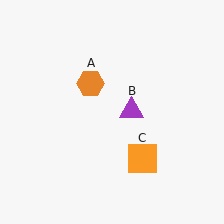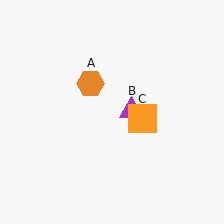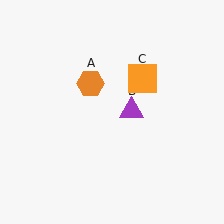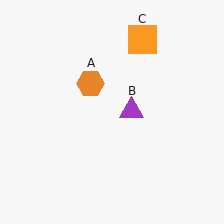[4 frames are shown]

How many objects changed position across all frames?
1 object changed position: orange square (object C).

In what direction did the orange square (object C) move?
The orange square (object C) moved up.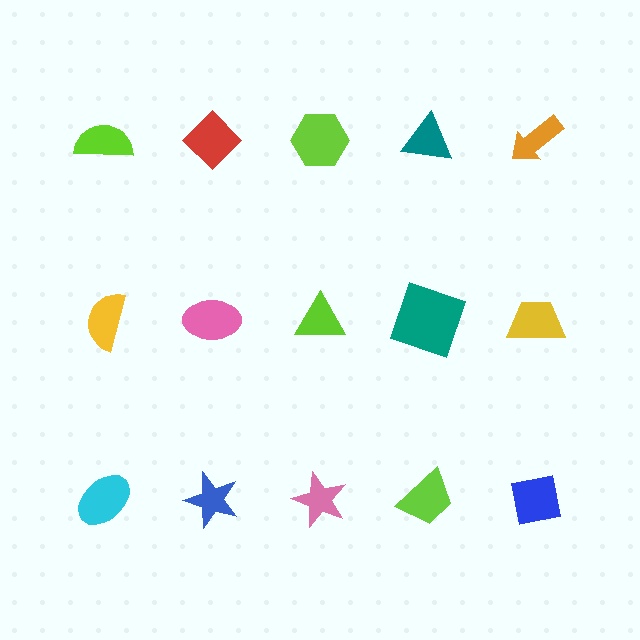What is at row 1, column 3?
A lime hexagon.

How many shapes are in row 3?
5 shapes.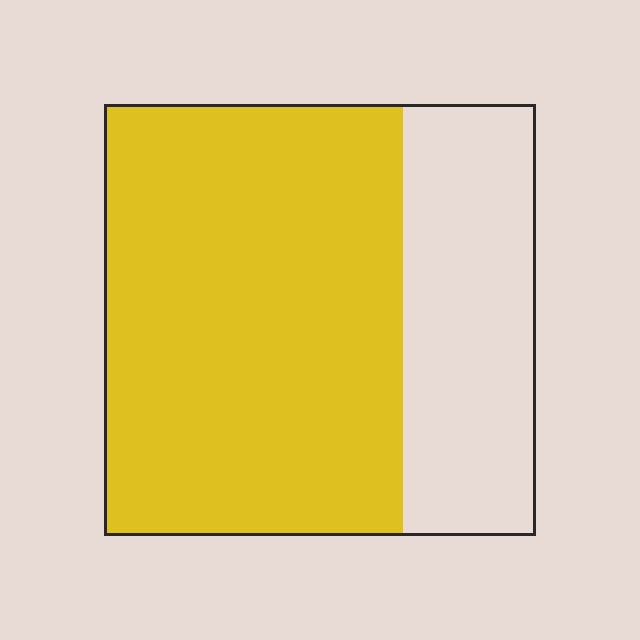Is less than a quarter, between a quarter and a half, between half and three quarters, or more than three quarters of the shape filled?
Between half and three quarters.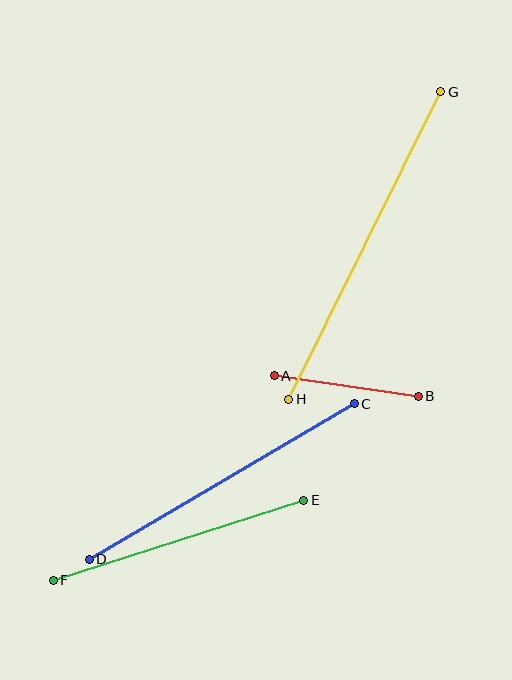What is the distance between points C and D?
The distance is approximately 307 pixels.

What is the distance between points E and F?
The distance is approximately 263 pixels.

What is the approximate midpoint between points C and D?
The midpoint is at approximately (222, 481) pixels.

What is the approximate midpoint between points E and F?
The midpoint is at approximately (179, 540) pixels.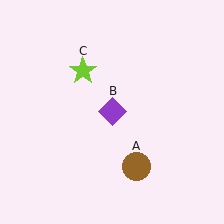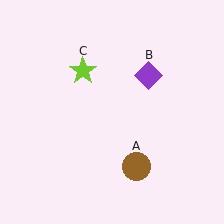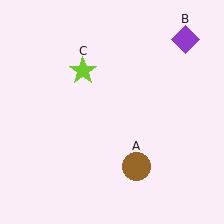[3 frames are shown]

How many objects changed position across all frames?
1 object changed position: purple diamond (object B).